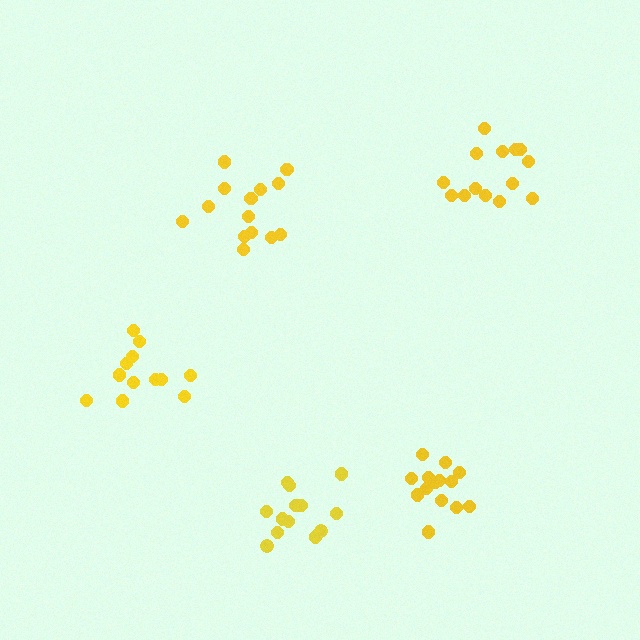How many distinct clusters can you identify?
There are 5 distinct clusters.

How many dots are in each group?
Group 1: 14 dots, Group 2: 13 dots, Group 3: 12 dots, Group 4: 14 dots, Group 5: 14 dots (67 total).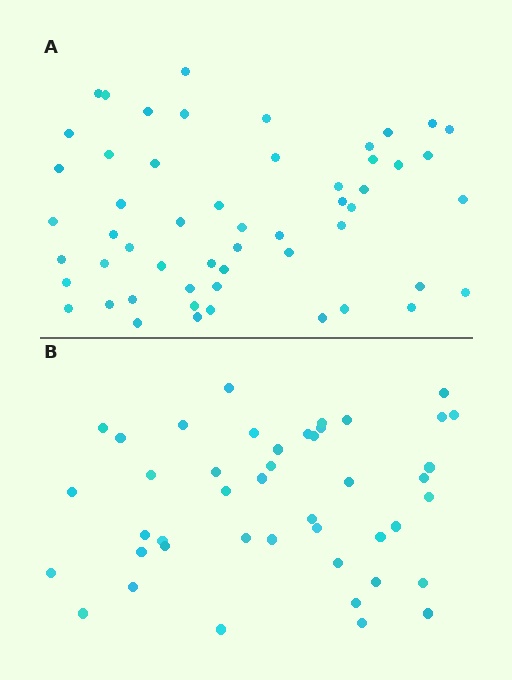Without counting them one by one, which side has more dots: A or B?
Region A (the top region) has more dots.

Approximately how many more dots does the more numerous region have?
Region A has roughly 10 or so more dots than region B.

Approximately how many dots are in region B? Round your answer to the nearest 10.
About 40 dots. (The exact count is 44, which rounds to 40.)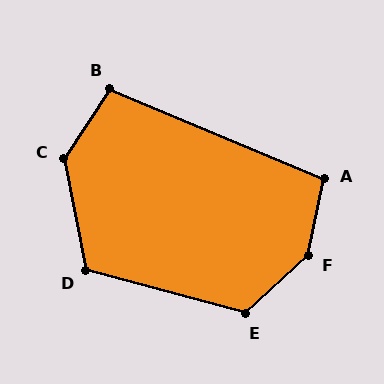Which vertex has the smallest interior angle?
B, at approximately 100 degrees.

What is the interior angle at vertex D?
Approximately 116 degrees (obtuse).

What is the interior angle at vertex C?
Approximately 136 degrees (obtuse).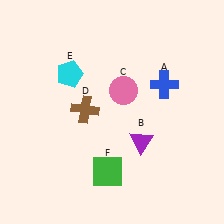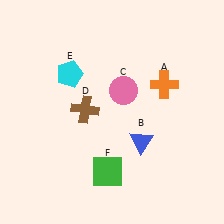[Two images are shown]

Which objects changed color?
A changed from blue to orange. B changed from purple to blue.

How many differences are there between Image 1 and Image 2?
There are 2 differences between the two images.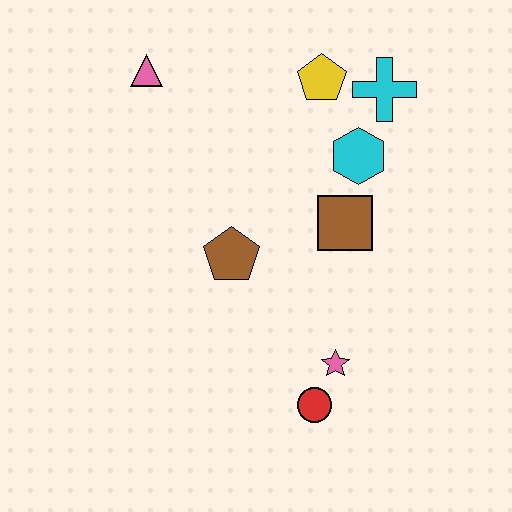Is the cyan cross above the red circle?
Yes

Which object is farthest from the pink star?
The pink triangle is farthest from the pink star.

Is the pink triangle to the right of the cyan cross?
No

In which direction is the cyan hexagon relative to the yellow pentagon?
The cyan hexagon is below the yellow pentagon.